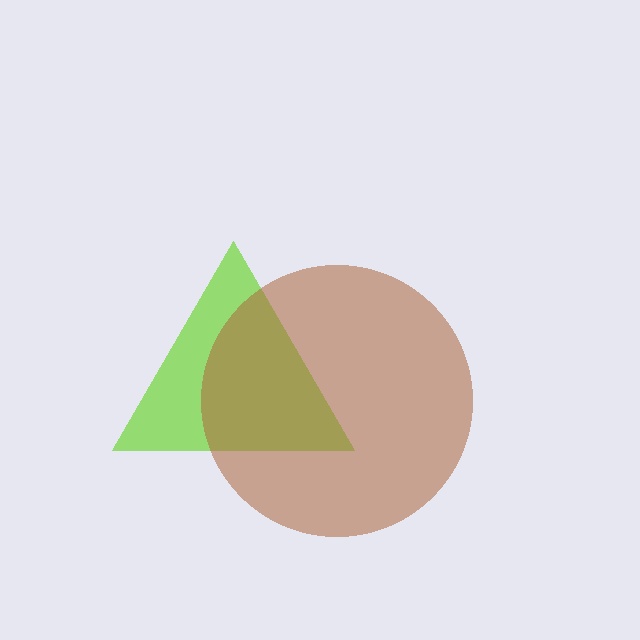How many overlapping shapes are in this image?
There are 2 overlapping shapes in the image.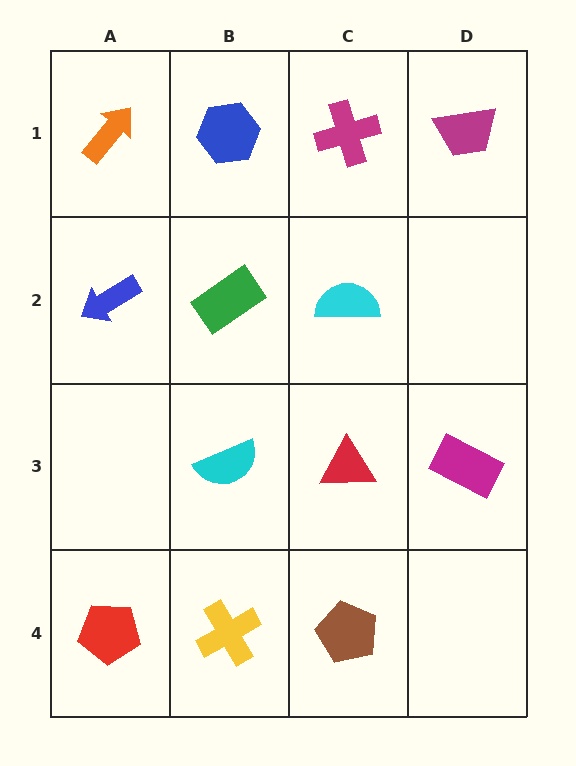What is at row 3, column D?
A magenta rectangle.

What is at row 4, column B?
A yellow cross.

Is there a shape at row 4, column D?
No, that cell is empty.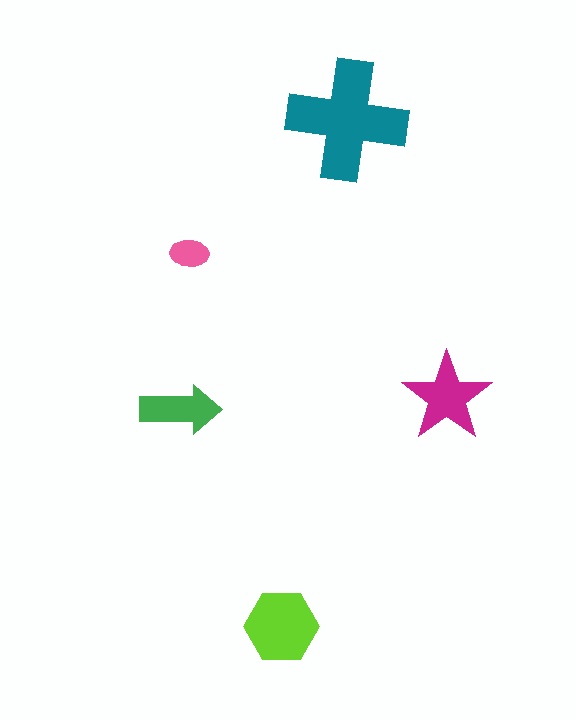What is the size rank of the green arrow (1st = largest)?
4th.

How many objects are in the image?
There are 5 objects in the image.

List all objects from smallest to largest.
The pink ellipse, the green arrow, the magenta star, the lime hexagon, the teal cross.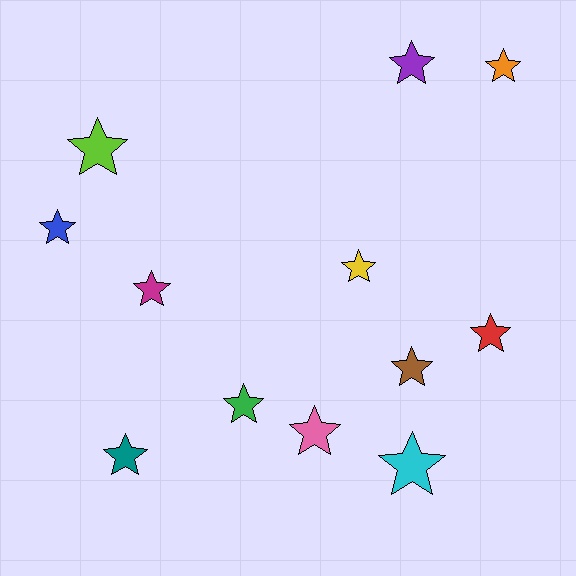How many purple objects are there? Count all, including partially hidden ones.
There is 1 purple object.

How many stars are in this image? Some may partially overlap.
There are 12 stars.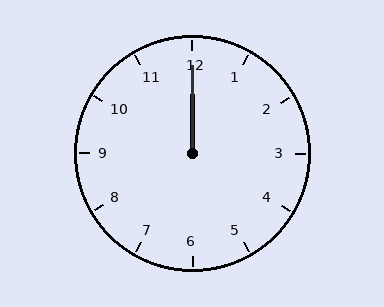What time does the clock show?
12:00.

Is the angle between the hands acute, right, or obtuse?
It is acute.